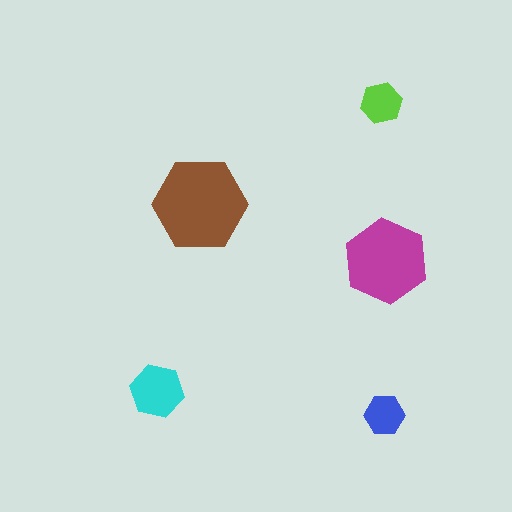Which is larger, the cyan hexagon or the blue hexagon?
The cyan one.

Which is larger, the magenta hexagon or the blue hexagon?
The magenta one.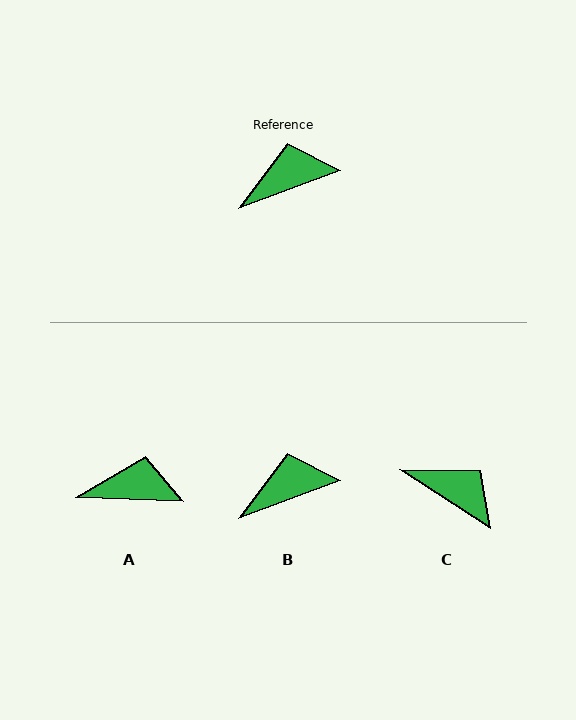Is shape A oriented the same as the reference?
No, it is off by about 22 degrees.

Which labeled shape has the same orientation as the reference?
B.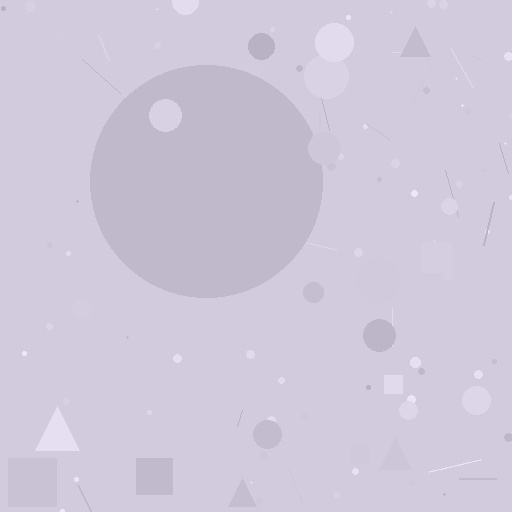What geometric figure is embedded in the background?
A circle is embedded in the background.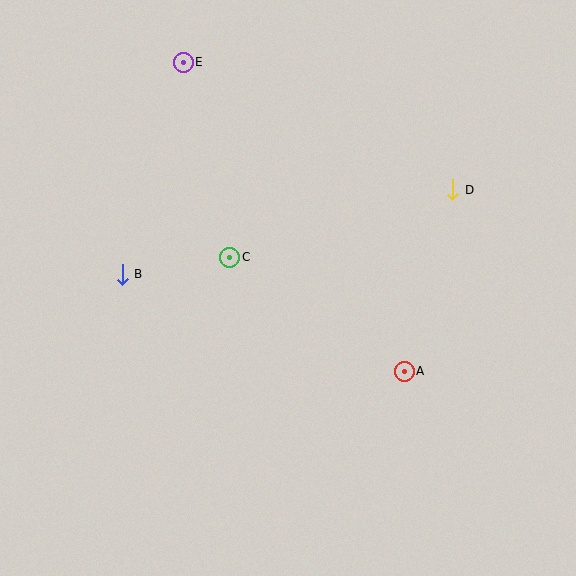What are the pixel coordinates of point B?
Point B is at (122, 274).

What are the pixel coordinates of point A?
Point A is at (404, 371).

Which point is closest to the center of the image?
Point C at (230, 257) is closest to the center.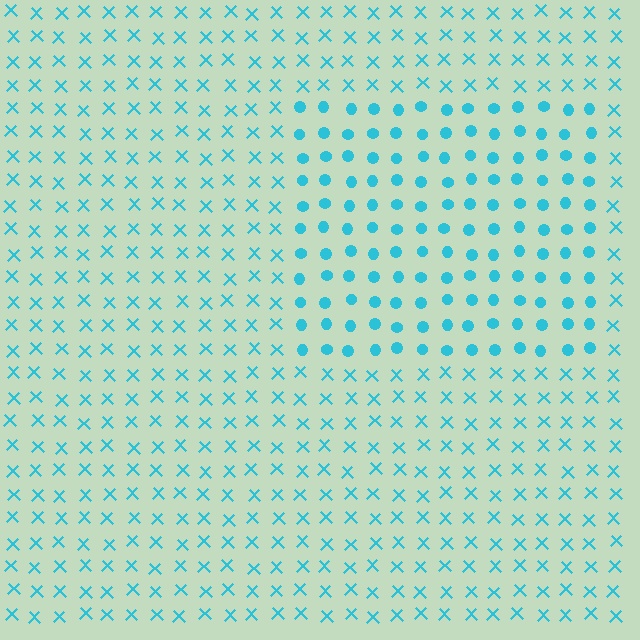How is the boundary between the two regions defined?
The boundary is defined by a change in element shape: circles inside vs. X marks outside. All elements share the same color and spacing.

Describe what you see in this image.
The image is filled with small cyan elements arranged in a uniform grid. A rectangle-shaped region contains circles, while the surrounding area contains X marks. The boundary is defined purely by the change in element shape.